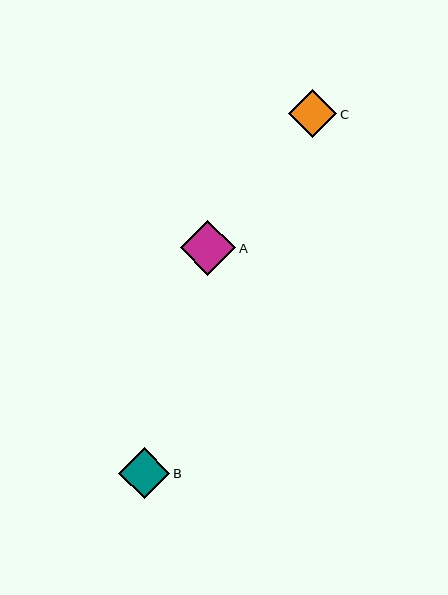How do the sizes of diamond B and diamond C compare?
Diamond B and diamond C are approximately the same size.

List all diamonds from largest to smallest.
From largest to smallest: A, B, C.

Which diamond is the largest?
Diamond A is the largest with a size of approximately 56 pixels.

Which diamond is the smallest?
Diamond C is the smallest with a size of approximately 48 pixels.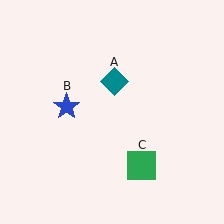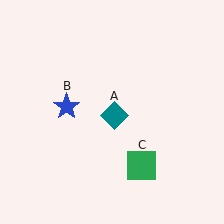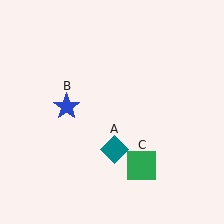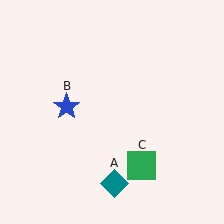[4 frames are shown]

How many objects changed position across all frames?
1 object changed position: teal diamond (object A).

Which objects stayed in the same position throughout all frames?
Blue star (object B) and green square (object C) remained stationary.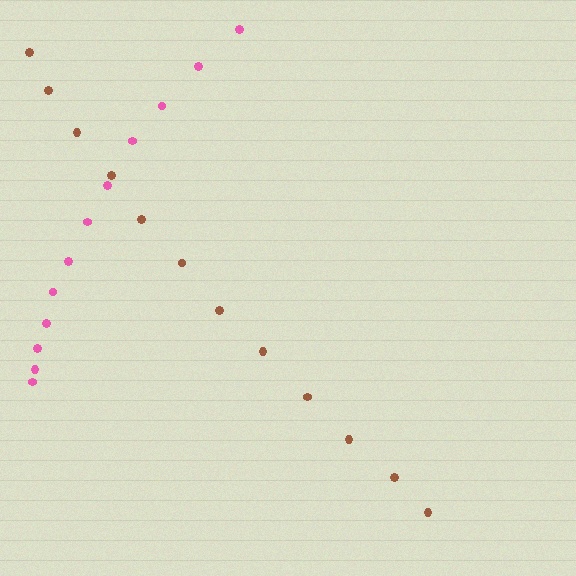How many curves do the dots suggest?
There are 2 distinct paths.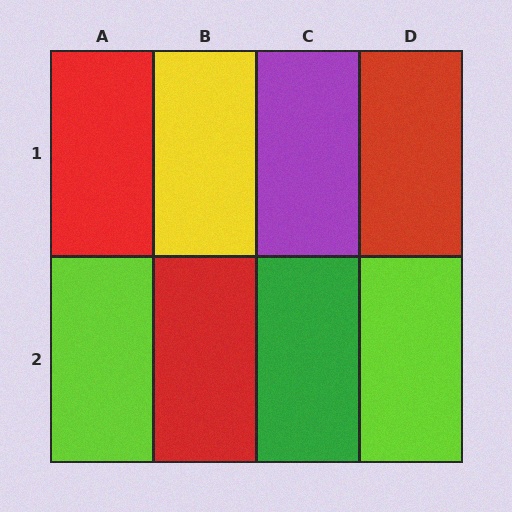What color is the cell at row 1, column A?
Red.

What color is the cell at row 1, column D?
Red.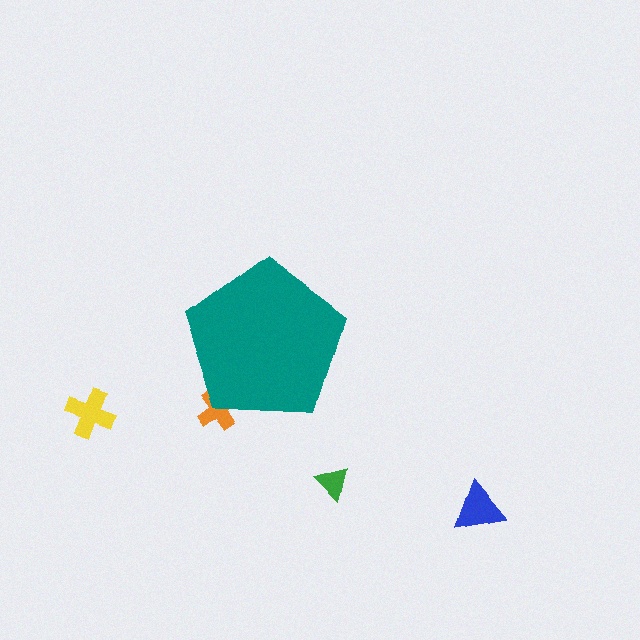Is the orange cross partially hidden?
Yes, the orange cross is partially hidden behind the teal pentagon.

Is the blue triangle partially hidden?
No, the blue triangle is fully visible.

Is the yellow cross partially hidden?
No, the yellow cross is fully visible.